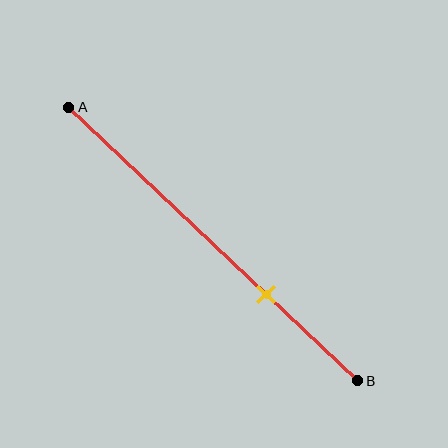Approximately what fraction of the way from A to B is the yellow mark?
The yellow mark is approximately 70% of the way from A to B.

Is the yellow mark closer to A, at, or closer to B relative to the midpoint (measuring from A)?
The yellow mark is closer to point B than the midpoint of segment AB.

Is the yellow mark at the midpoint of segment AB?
No, the mark is at about 70% from A, not at the 50% midpoint.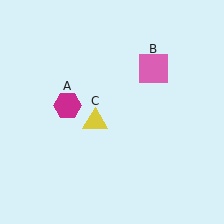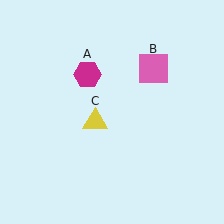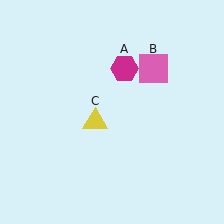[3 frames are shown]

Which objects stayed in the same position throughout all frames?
Pink square (object B) and yellow triangle (object C) remained stationary.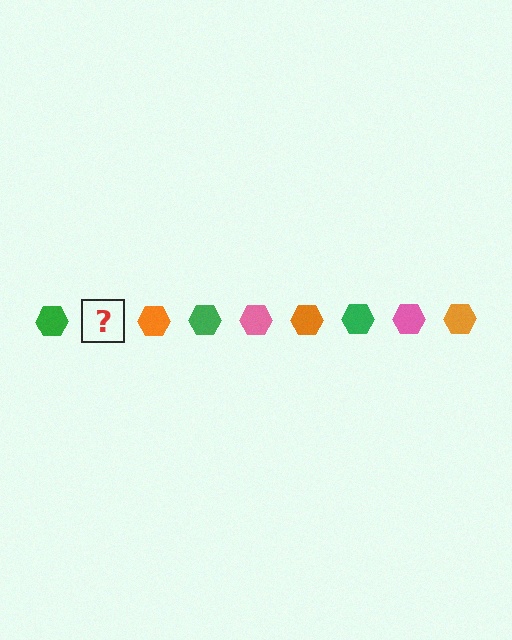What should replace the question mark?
The question mark should be replaced with a pink hexagon.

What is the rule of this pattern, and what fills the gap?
The rule is that the pattern cycles through green, pink, orange hexagons. The gap should be filled with a pink hexagon.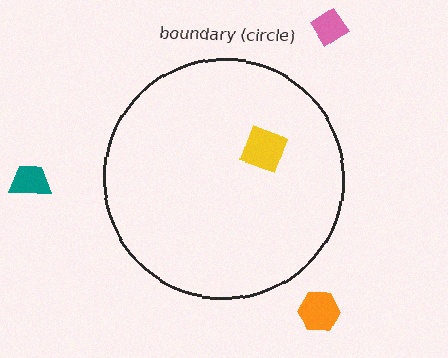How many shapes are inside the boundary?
1 inside, 3 outside.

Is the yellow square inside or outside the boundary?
Inside.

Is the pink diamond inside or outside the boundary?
Outside.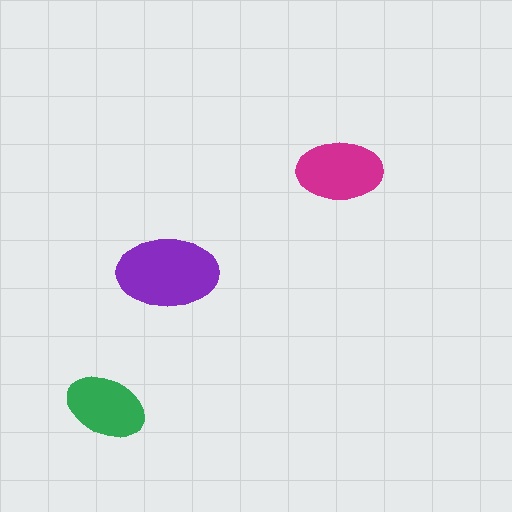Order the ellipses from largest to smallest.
the purple one, the magenta one, the green one.